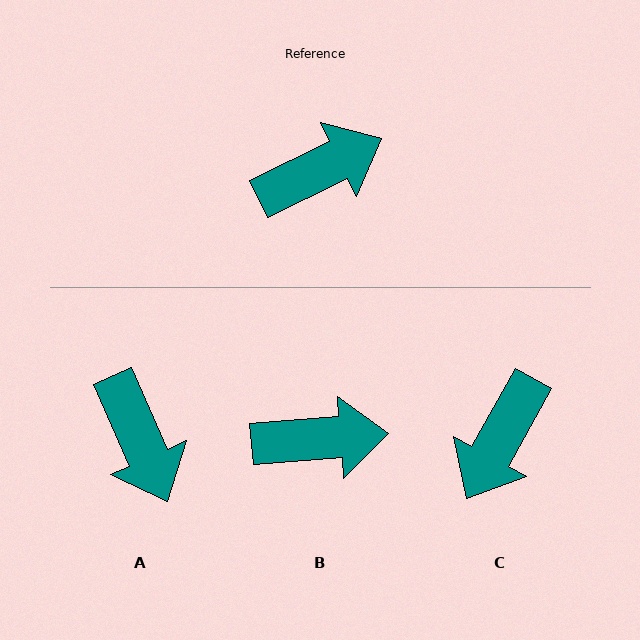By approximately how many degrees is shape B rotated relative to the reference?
Approximately 22 degrees clockwise.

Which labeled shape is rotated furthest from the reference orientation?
C, about 145 degrees away.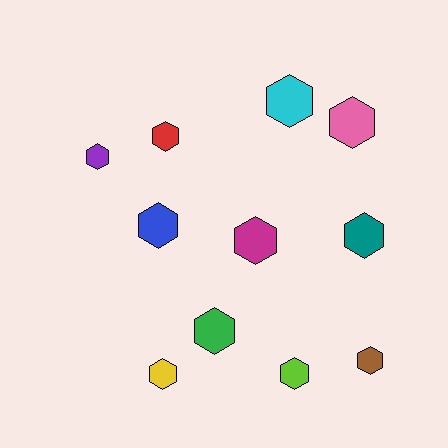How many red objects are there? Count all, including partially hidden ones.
There is 1 red object.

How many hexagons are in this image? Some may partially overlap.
There are 11 hexagons.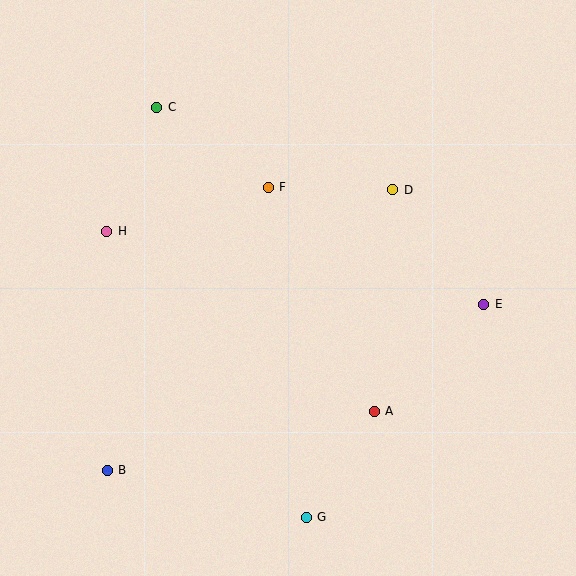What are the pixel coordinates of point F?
Point F is at (268, 187).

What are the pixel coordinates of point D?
Point D is at (393, 190).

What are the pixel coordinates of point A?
Point A is at (374, 411).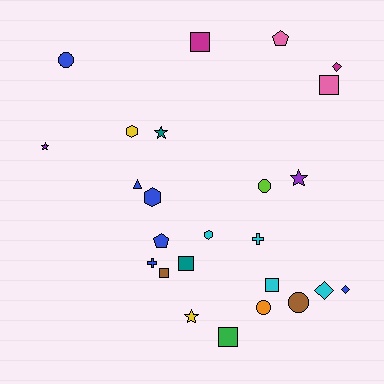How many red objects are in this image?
There are no red objects.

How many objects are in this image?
There are 25 objects.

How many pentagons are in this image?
There are 2 pentagons.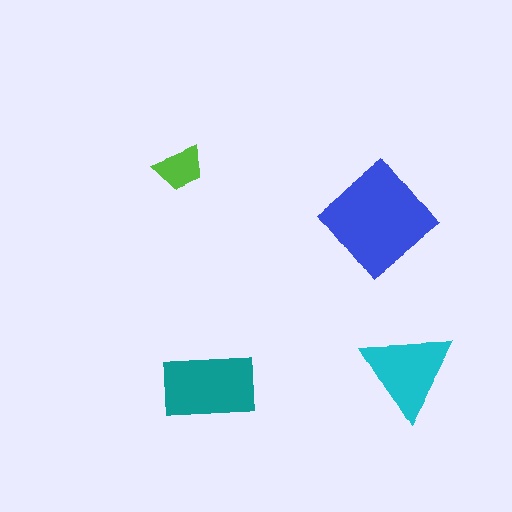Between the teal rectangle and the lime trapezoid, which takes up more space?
The teal rectangle.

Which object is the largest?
The blue diamond.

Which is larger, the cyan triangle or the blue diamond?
The blue diamond.